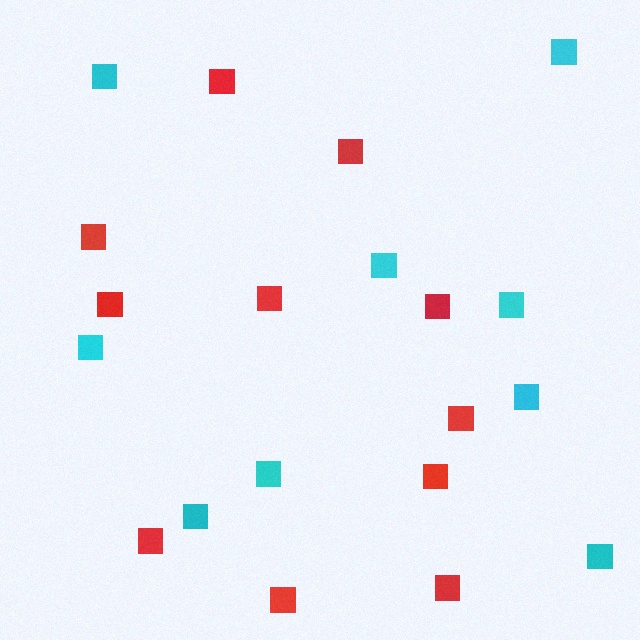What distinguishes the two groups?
There are 2 groups: one group of red squares (11) and one group of cyan squares (9).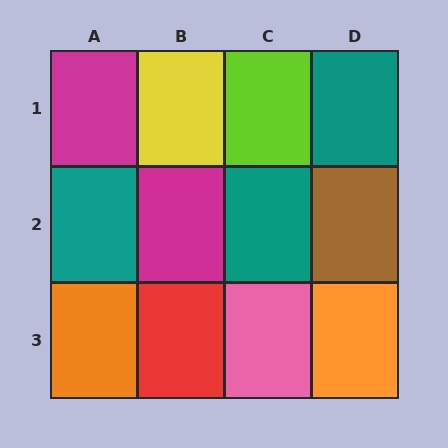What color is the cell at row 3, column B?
Red.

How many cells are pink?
1 cell is pink.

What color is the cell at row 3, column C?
Pink.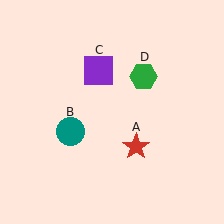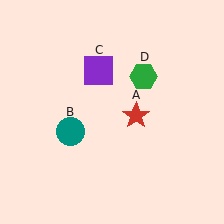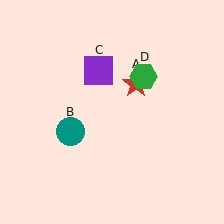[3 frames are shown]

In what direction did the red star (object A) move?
The red star (object A) moved up.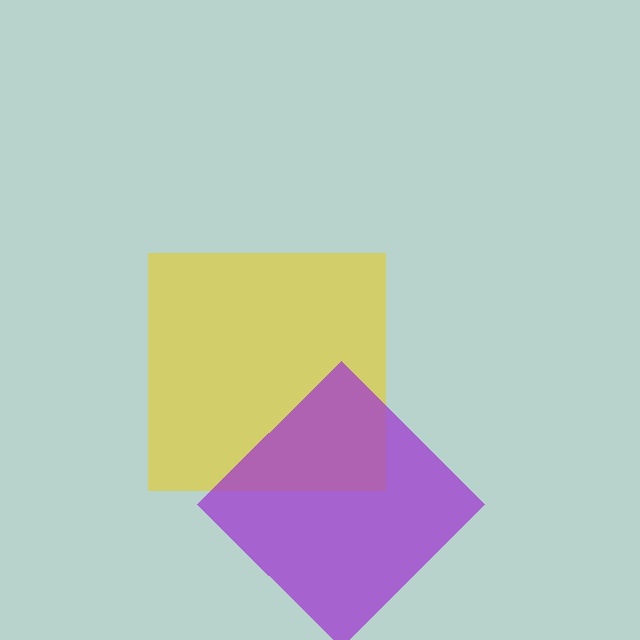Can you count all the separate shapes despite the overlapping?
Yes, there are 2 separate shapes.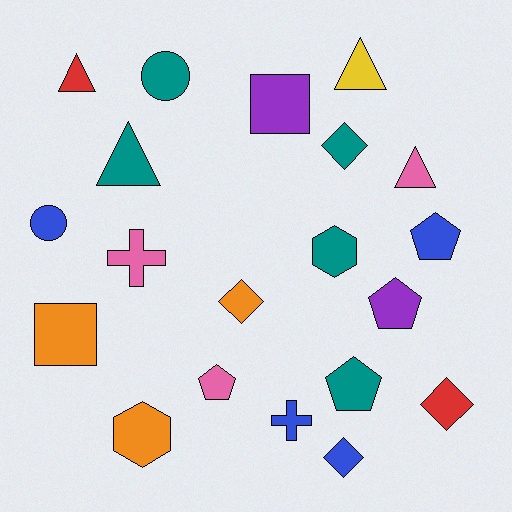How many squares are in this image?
There are 2 squares.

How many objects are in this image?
There are 20 objects.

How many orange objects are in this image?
There are 3 orange objects.